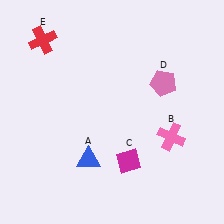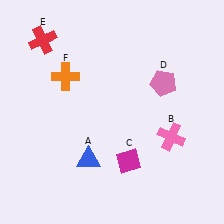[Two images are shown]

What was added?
An orange cross (F) was added in Image 2.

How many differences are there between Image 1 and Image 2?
There is 1 difference between the two images.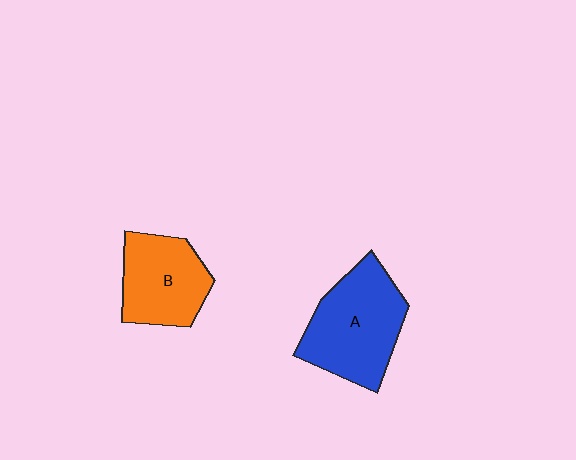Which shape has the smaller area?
Shape B (orange).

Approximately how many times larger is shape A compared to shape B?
Approximately 1.3 times.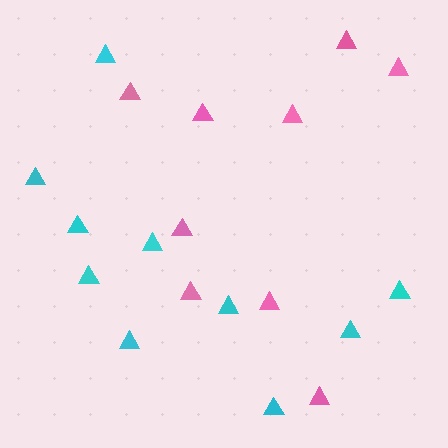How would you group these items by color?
There are 2 groups: one group of pink triangles (9) and one group of cyan triangles (10).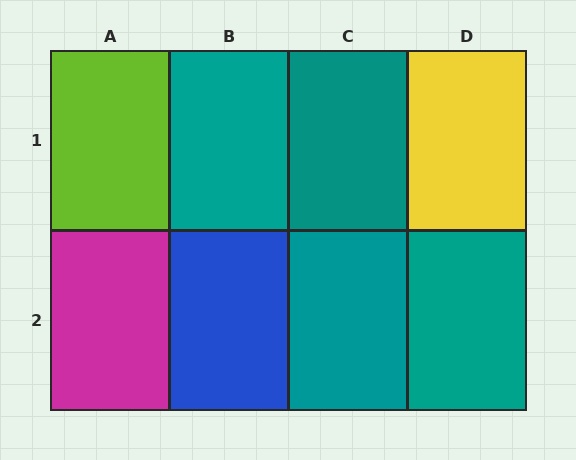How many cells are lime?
1 cell is lime.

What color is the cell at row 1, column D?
Yellow.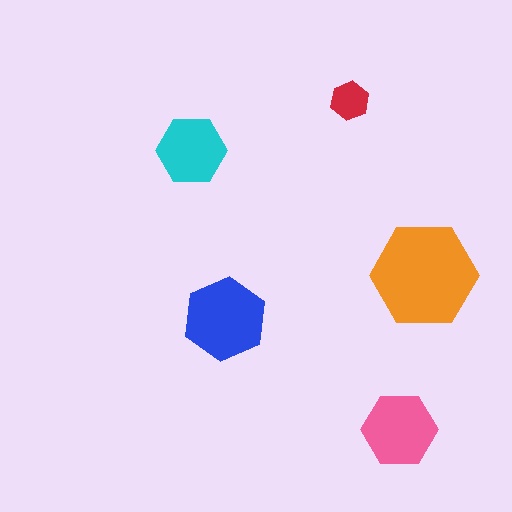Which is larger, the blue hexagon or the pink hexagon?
The blue one.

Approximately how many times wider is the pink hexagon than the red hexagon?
About 2 times wider.